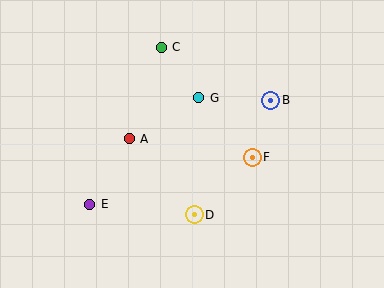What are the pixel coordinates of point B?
Point B is at (271, 100).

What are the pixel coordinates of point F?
Point F is at (252, 157).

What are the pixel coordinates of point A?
Point A is at (129, 139).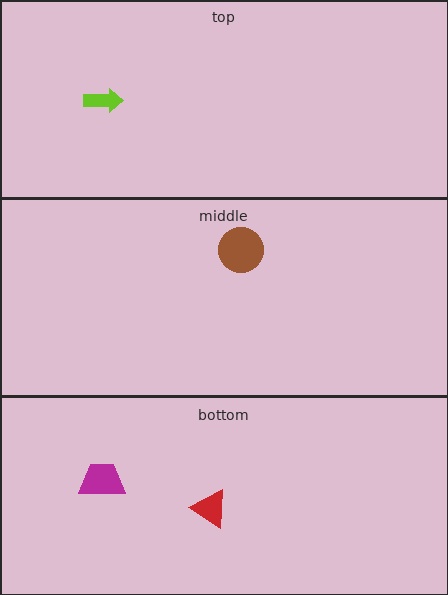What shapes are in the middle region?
The brown circle.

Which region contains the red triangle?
The bottom region.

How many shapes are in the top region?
1.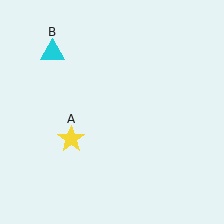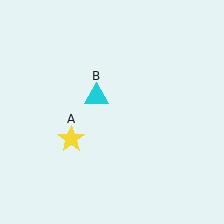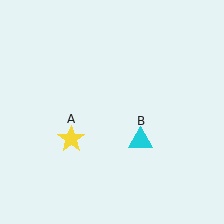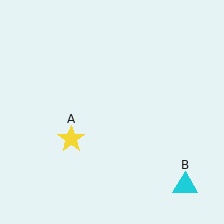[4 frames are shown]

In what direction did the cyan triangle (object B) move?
The cyan triangle (object B) moved down and to the right.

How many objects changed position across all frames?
1 object changed position: cyan triangle (object B).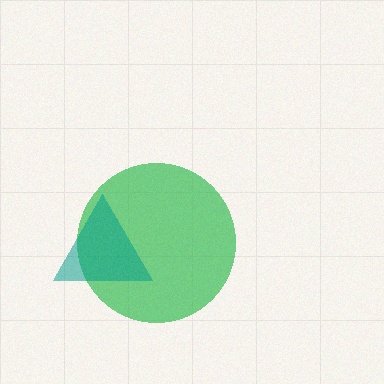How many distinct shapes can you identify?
There are 2 distinct shapes: a green circle, a teal triangle.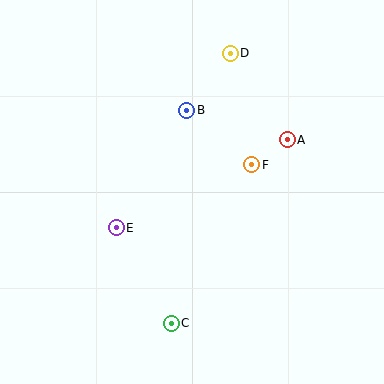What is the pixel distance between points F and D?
The distance between F and D is 113 pixels.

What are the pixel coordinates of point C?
Point C is at (171, 323).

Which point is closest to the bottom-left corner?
Point C is closest to the bottom-left corner.